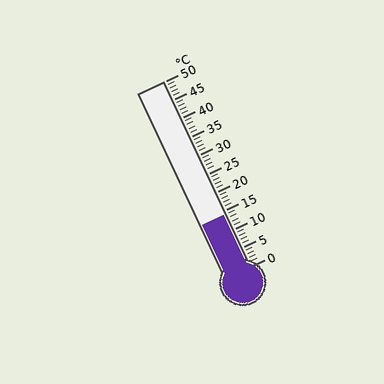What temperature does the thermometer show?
The thermometer shows approximately 14°C.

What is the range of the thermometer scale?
The thermometer scale ranges from 0°C to 50°C.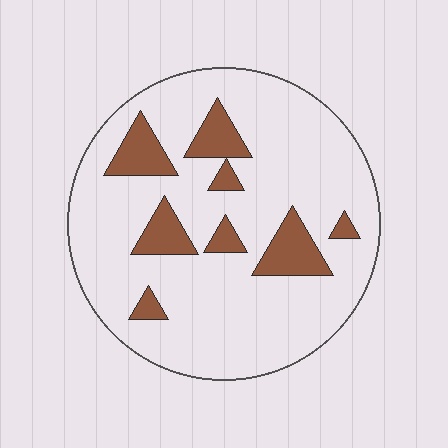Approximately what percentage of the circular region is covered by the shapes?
Approximately 15%.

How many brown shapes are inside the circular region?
8.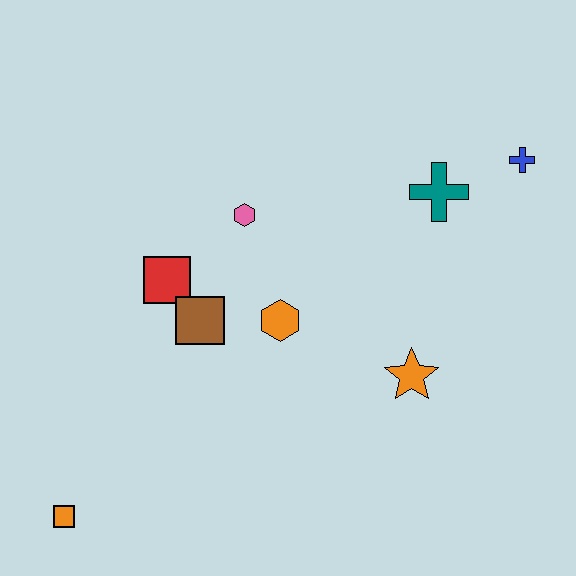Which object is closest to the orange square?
The brown square is closest to the orange square.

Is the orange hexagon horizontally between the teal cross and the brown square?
Yes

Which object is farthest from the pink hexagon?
The orange square is farthest from the pink hexagon.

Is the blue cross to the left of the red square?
No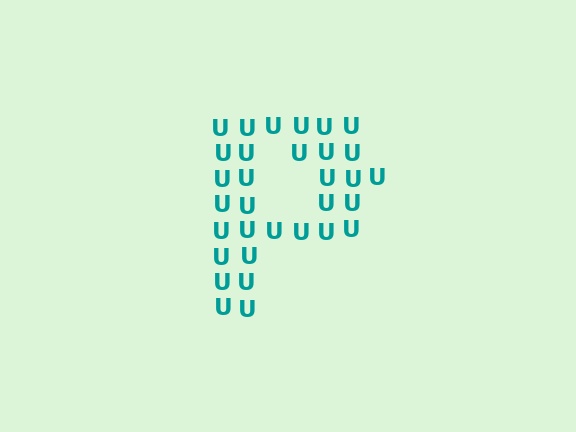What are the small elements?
The small elements are letter U's.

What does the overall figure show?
The overall figure shows the letter P.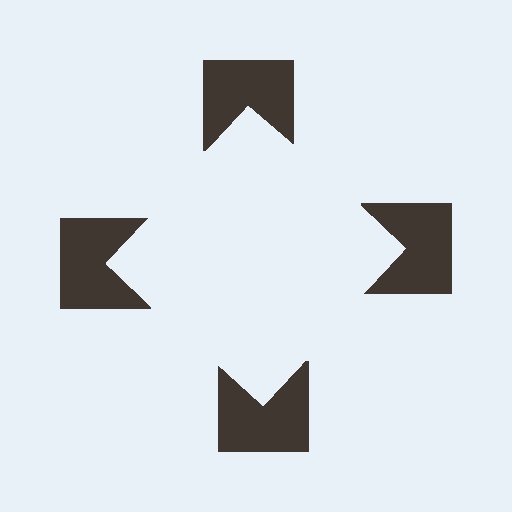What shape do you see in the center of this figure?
An illusory square — its edges are inferred from the aligned wedge cuts in the notched squares, not physically drawn.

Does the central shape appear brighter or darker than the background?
It typically appears slightly brighter than the background, even though no actual brightness change is drawn.